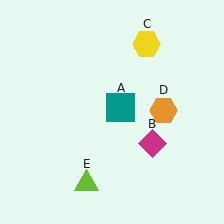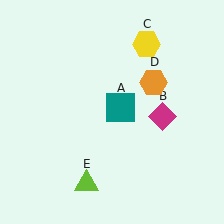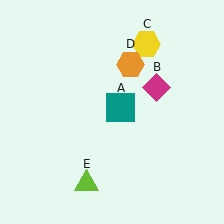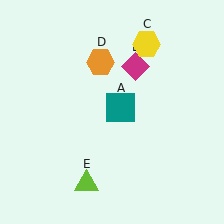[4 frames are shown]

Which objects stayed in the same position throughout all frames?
Teal square (object A) and yellow hexagon (object C) and lime triangle (object E) remained stationary.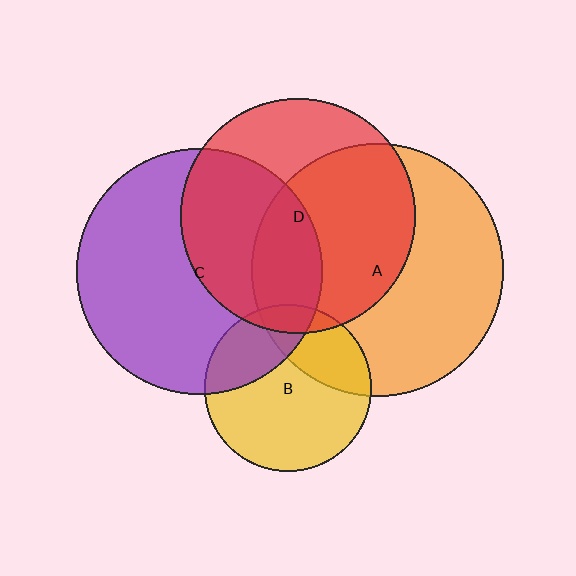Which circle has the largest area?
Circle A (orange).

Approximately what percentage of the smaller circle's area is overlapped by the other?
Approximately 55%.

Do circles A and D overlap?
Yes.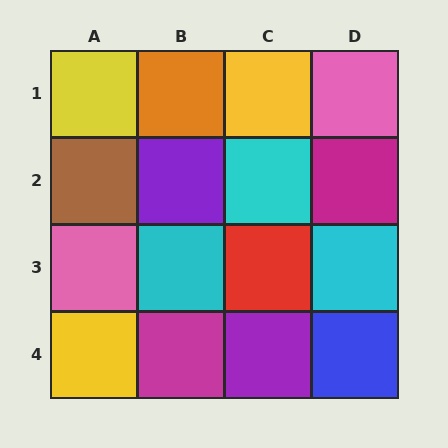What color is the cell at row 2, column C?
Cyan.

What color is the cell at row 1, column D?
Pink.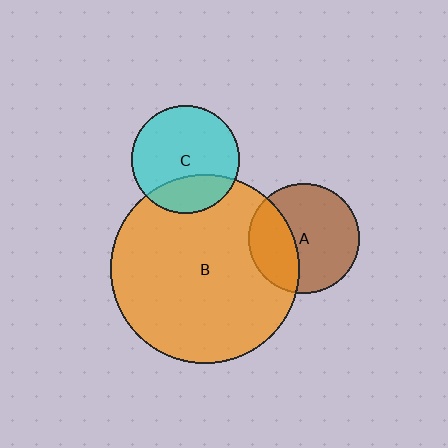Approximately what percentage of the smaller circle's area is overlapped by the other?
Approximately 25%.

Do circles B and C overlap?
Yes.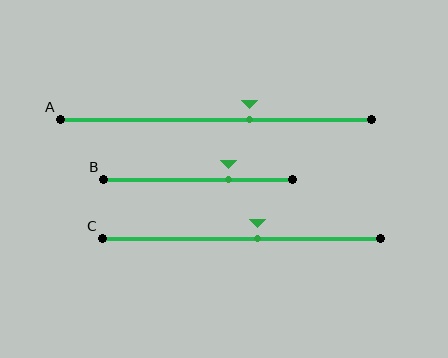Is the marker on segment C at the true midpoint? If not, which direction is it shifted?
No, the marker on segment C is shifted to the right by about 6% of the segment length.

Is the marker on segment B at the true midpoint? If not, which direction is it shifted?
No, the marker on segment B is shifted to the right by about 16% of the segment length.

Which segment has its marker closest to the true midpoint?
Segment C has its marker closest to the true midpoint.